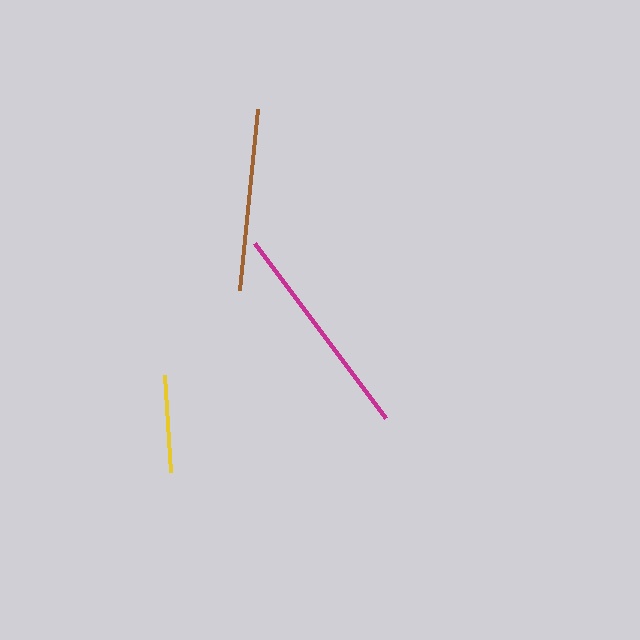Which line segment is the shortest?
The yellow line is the shortest at approximately 97 pixels.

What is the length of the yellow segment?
The yellow segment is approximately 97 pixels long.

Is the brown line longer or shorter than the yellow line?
The brown line is longer than the yellow line.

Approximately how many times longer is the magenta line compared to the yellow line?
The magenta line is approximately 2.3 times the length of the yellow line.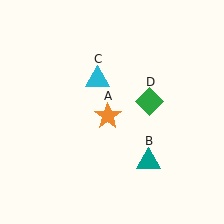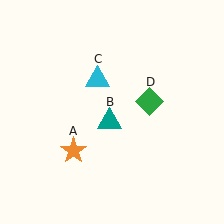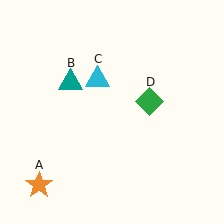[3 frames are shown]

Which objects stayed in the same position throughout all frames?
Cyan triangle (object C) and green diamond (object D) remained stationary.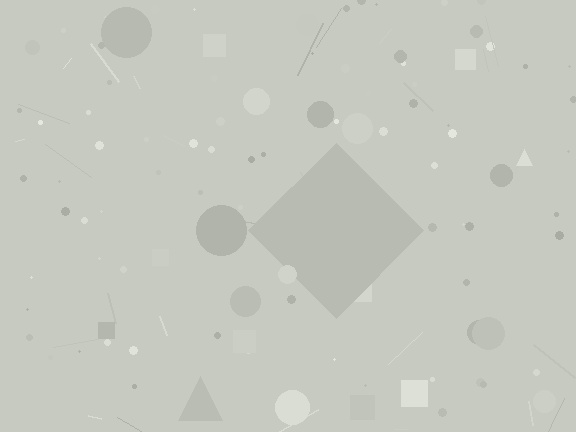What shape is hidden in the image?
A diamond is hidden in the image.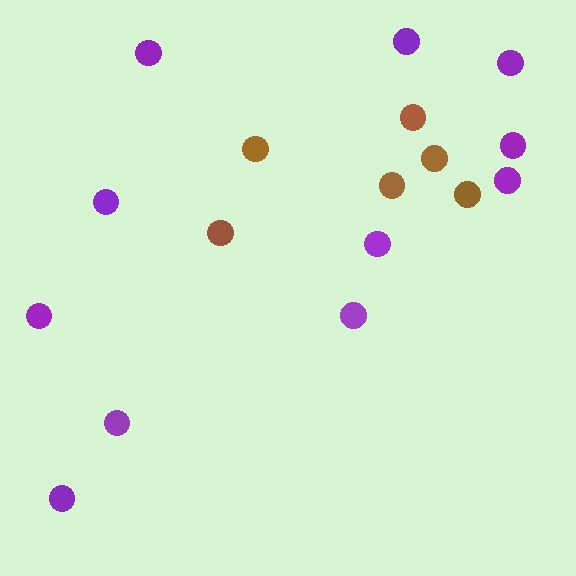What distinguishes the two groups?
There are 2 groups: one group of brown circles (6) and one group of purple circles (11).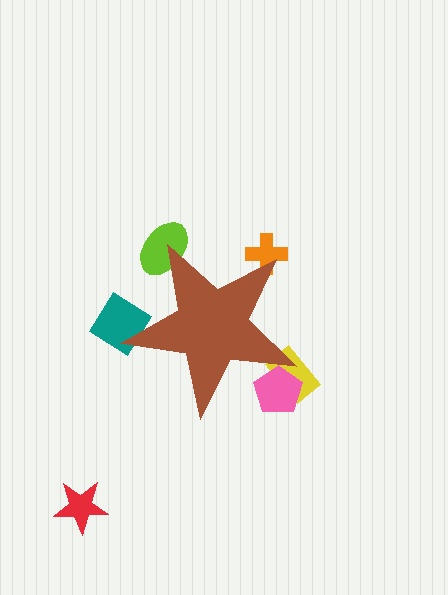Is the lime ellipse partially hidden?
Yes, the lime ellipse is partially hidden behind the brown star.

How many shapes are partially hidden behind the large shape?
5 shapes are partially hidden.